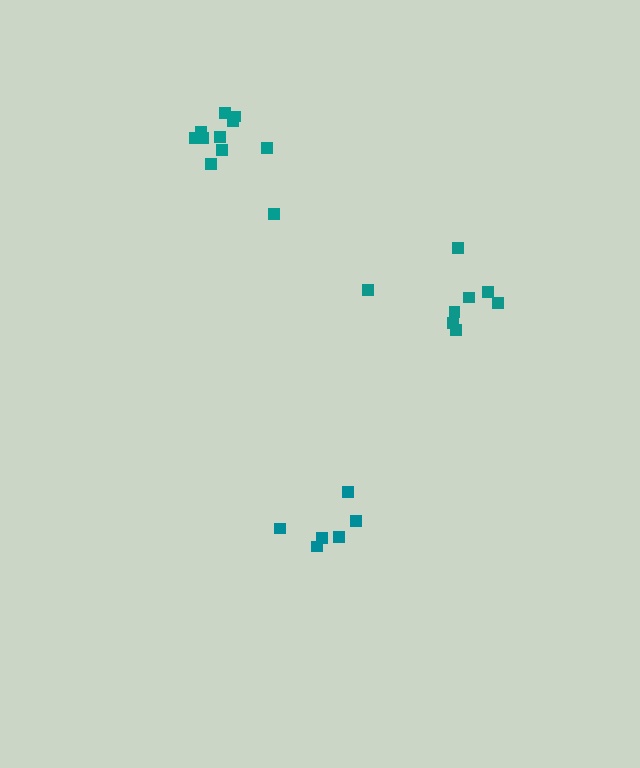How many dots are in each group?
Group 1: 8 dots, Group 2: 11 dots, Group 3: 6 dots (25 total).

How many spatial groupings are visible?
There are 3 spatial groupings.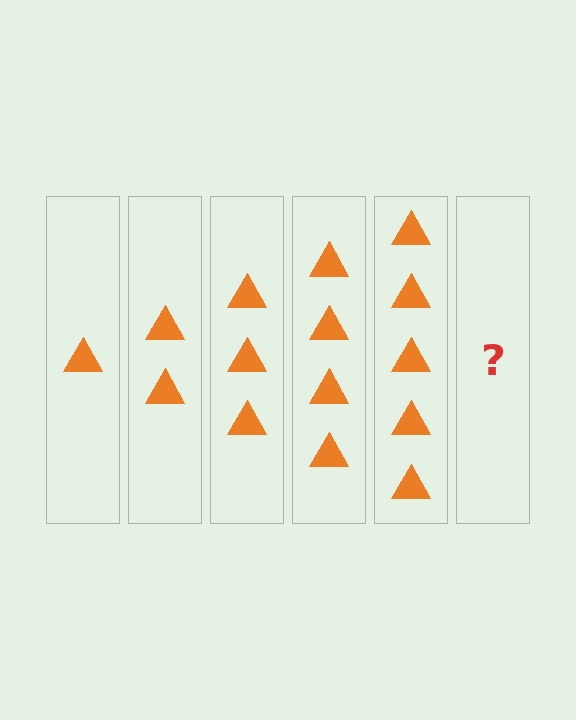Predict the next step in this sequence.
The next step is 6 triangles.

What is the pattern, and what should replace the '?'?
The pattern is that each step adds one more triangle. The '?' should be 6 triangles.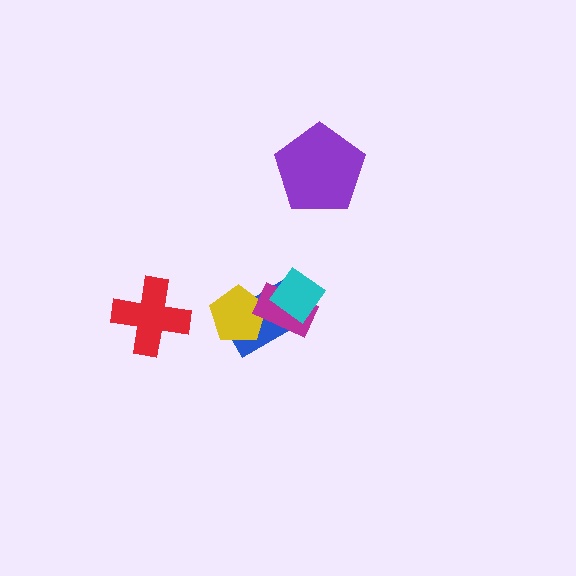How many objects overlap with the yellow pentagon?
2 objects overlap with the yellow pentagon.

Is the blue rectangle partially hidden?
Yes, it is partially covered by another shape.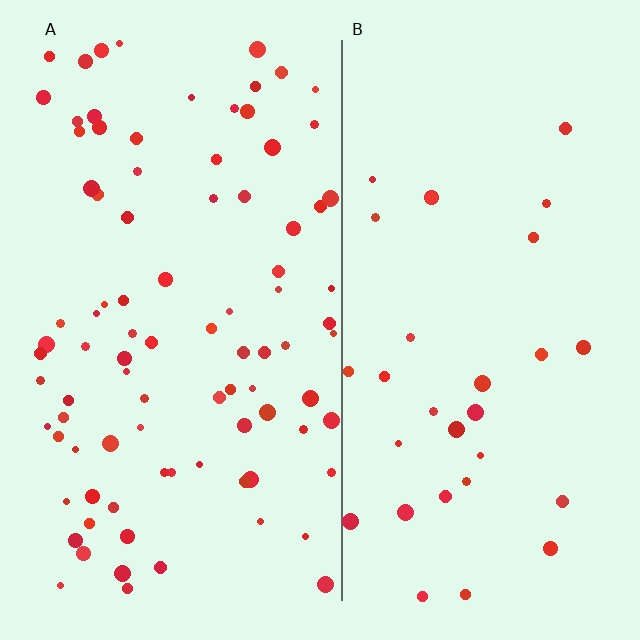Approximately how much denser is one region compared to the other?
Approximately 2.9× — region A over region B.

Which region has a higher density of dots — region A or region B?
A (the left).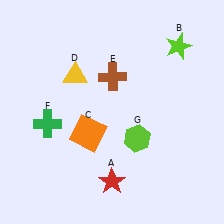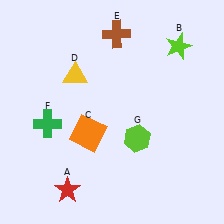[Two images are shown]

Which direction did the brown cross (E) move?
The brown cross (E) moved up.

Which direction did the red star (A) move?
The red star (A) moved left.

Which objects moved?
The objects that moved are: the red star (A), the brown cross (E).